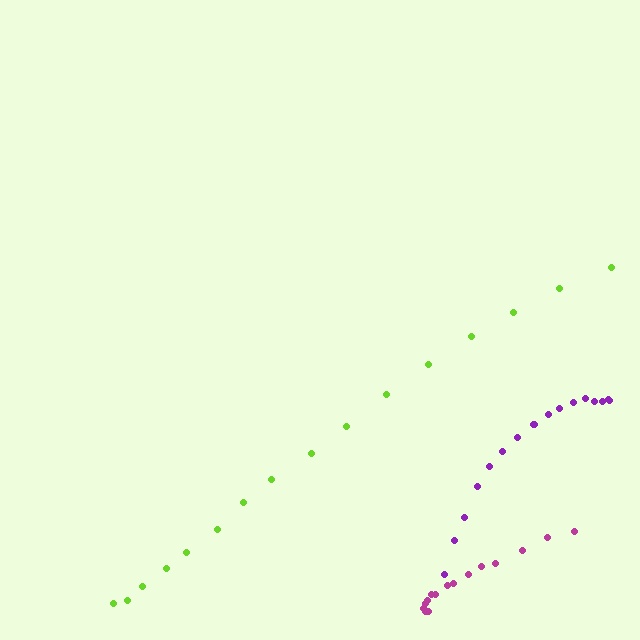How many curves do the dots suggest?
There are 3 distinct paths.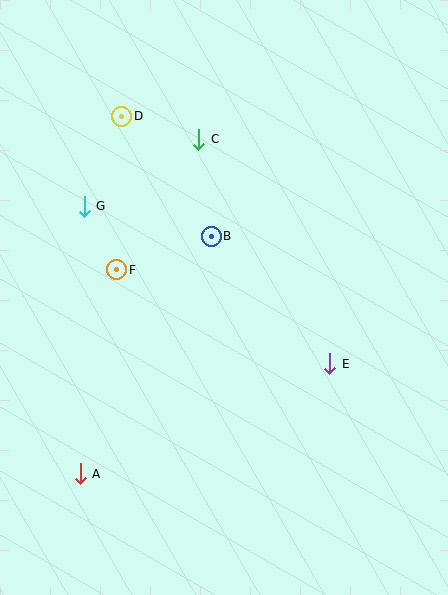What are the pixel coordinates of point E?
Point E is at (330, 364).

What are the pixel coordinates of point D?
Point D is at (122, 116).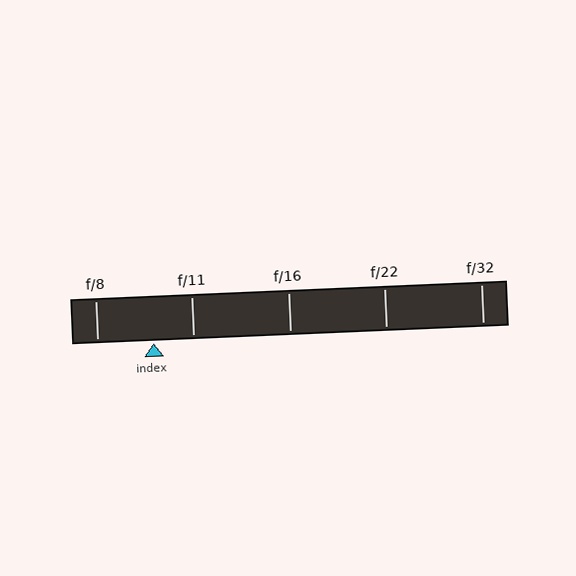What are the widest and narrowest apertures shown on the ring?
The widest aperture shown is f/8 and the narrowest is f/32.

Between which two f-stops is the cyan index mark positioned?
The index mark is between f/8 and f/11.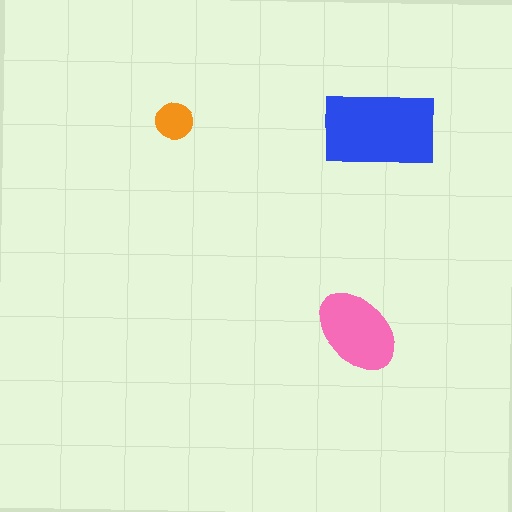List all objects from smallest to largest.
The orange circle, the pink ellipse, the blue rectangle.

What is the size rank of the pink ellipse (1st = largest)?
2nd.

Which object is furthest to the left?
The orange circle is leftmost.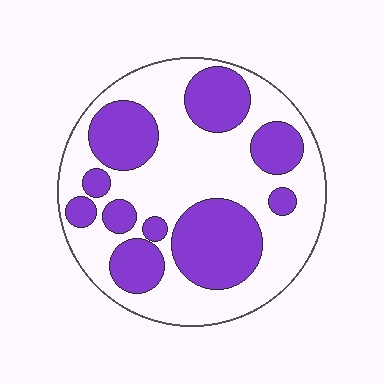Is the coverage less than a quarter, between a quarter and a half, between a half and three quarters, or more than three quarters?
Between a quarter and a half.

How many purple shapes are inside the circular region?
10.